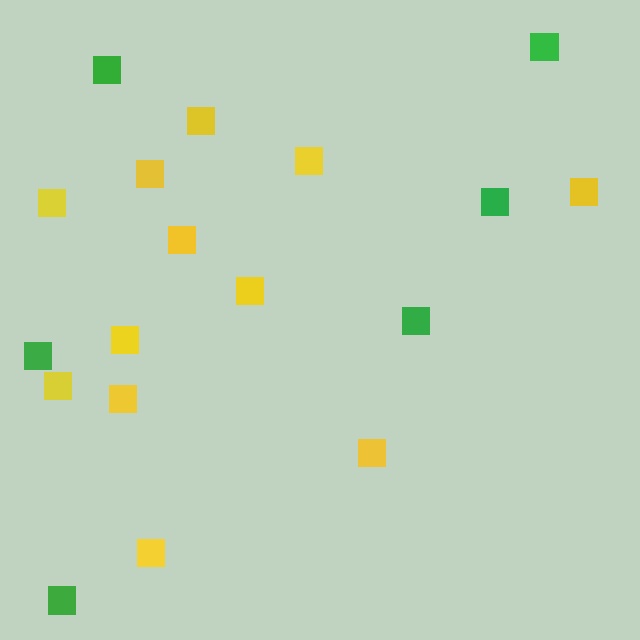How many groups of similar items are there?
There are 2 groups: one group of green squares (6) and one group of yellow squares (12).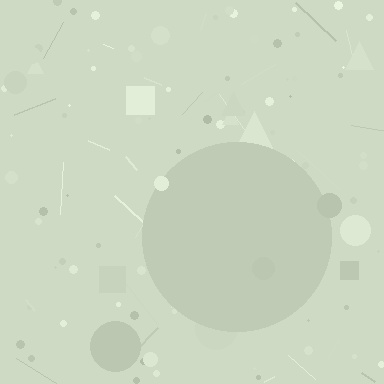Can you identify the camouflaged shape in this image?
The camouflaged shape is a circle.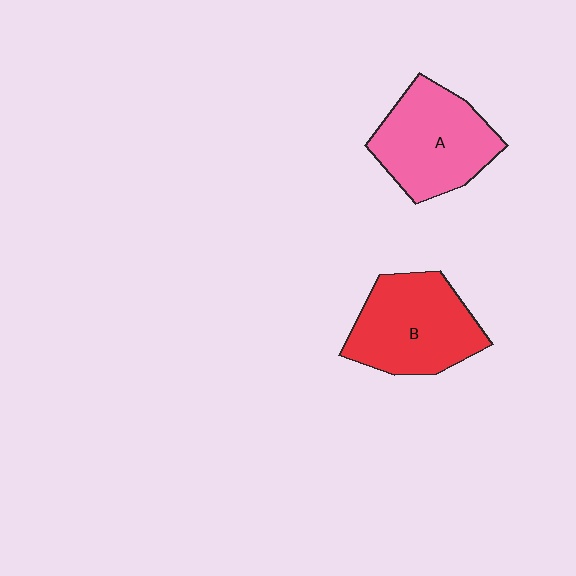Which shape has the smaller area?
Shape A (pink).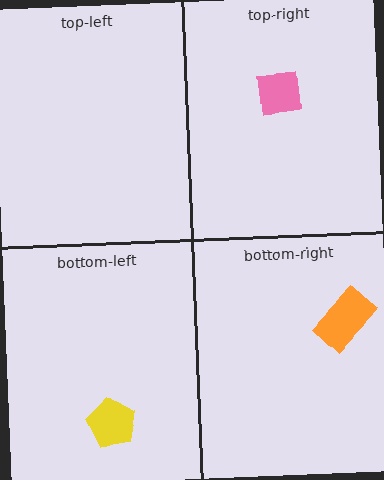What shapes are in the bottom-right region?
The orange rectangle.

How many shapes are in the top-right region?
1.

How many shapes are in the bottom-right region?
1.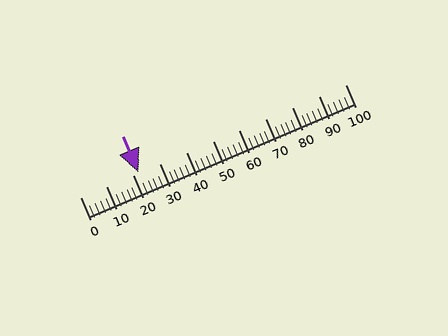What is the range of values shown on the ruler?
The ruler shows values from 0 to 100.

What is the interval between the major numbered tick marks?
The major tick marks are spaced 10 units apart.